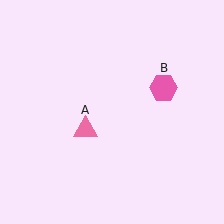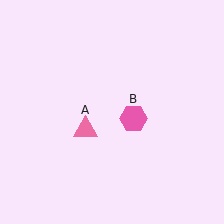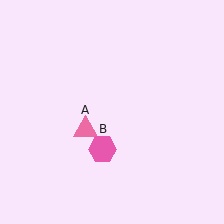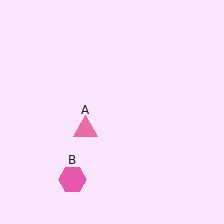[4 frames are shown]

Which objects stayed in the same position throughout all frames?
Pink triangle (object A) remained stationary.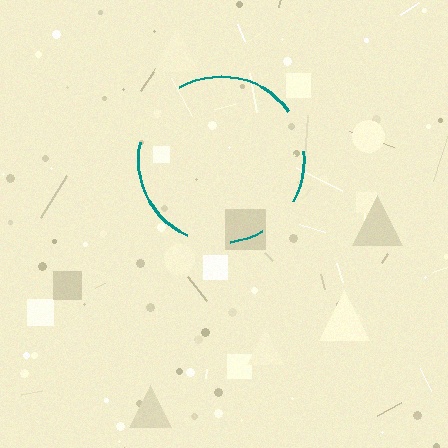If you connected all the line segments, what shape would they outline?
They would outline a circle.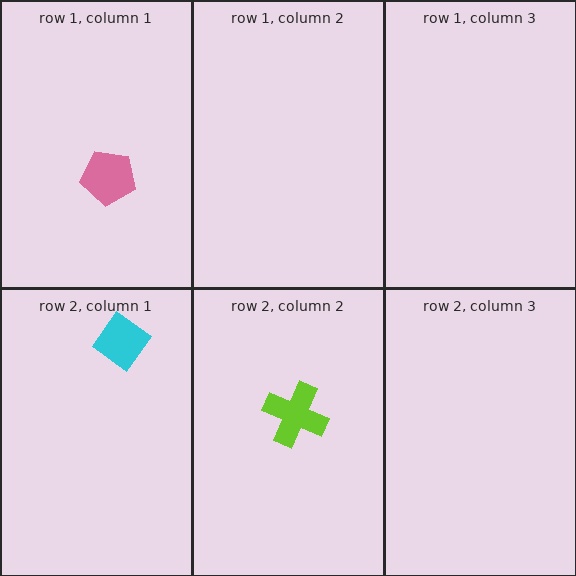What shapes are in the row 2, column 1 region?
The cyan diamond.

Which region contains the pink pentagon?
The row 1, column 1 region.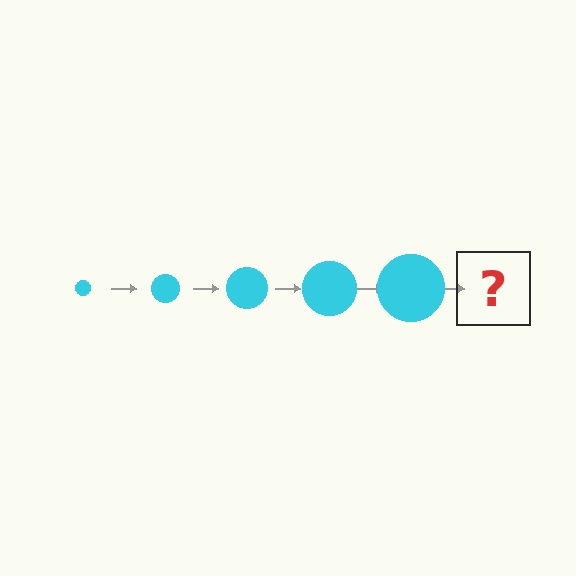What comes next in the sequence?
The next element should be a cyan circle, larger than the previous one.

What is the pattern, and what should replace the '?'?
The pattern is that the circle gets progressively larger each step. The '?' should be a cyan circle, larger than the previous one.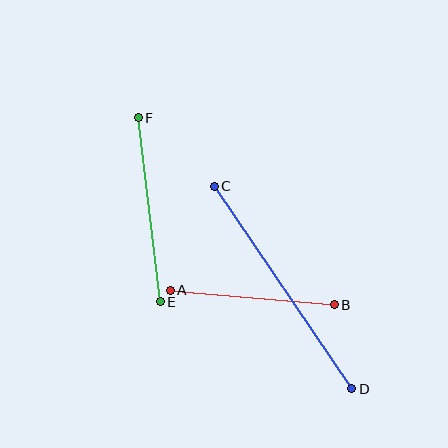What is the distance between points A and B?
The distance is approximately 164 pixels.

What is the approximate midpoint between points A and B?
The midpoint is at approximately (252, 297) pixels.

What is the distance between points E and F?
The distance is approximately 186 pixels.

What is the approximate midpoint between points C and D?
The midpoint is at approximately (283, 287) pixels.